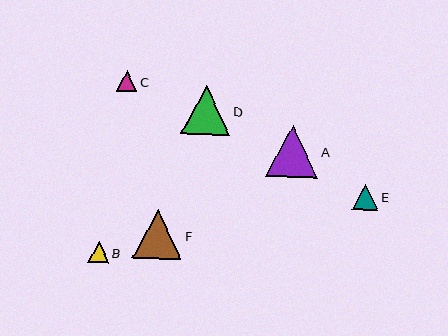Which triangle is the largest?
Triangle A is the largest with a size of approximately 52 pixels.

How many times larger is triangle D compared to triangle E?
Triangle D is approximately 1.9 times the size of triangle E.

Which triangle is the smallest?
Triangle B is the smallest with a size of approximately 20 pixels.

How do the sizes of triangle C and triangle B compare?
Triangle C and triangle B are approximately the same size.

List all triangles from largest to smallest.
From largest to smallest: A, D, F, E, C, B.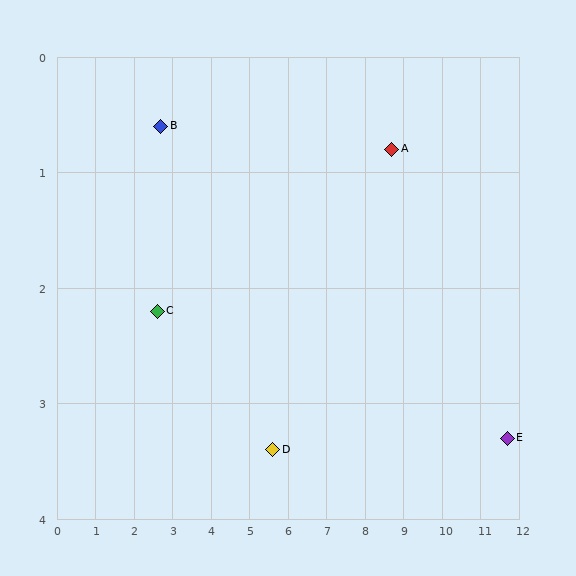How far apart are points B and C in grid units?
Points B and C are about 1.6 grid units apart.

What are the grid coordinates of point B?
Point B is at approximately (2.7, 0.6).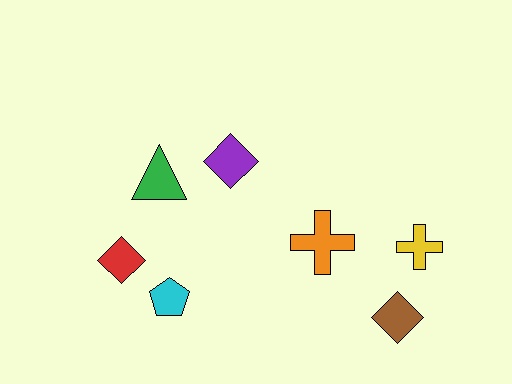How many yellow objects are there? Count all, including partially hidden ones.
There is 1 yellow object.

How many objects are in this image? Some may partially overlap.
There are 7 objects.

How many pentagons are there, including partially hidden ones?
There is 1 pentagon.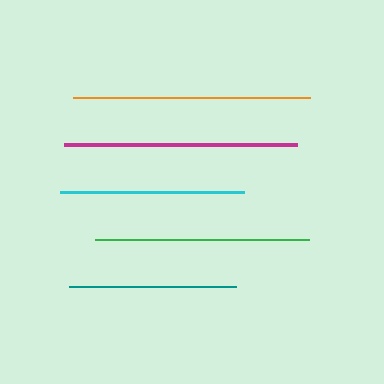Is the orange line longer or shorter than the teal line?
The orange line is longer than the teal line.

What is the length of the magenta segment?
The magenta segment is approximately 232 pixels long.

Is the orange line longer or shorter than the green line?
The orange line is longer than the green line.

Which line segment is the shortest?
The teal line is the shortest at approximately 167 pixels.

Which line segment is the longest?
The orange line is the longest at approximately 237 pixels.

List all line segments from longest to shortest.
From longest to shortest: orange, magenta, green, cyan, teal.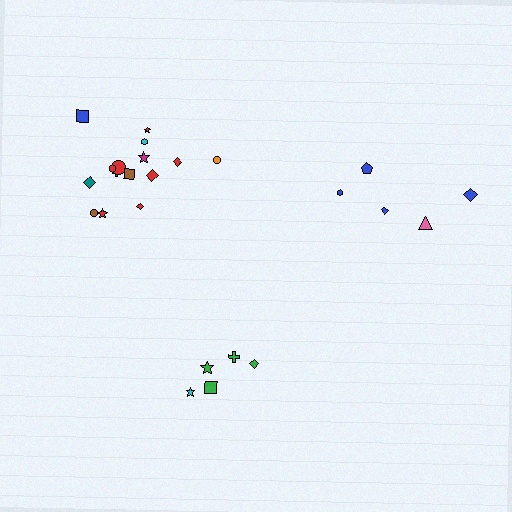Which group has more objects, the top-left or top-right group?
The top-left group.